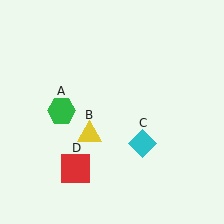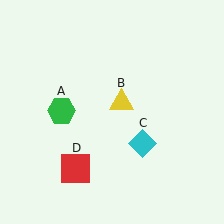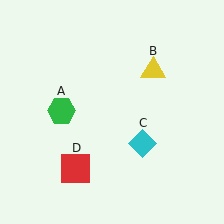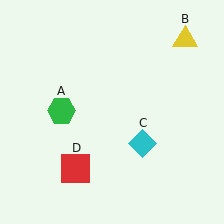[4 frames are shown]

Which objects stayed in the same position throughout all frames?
Green hexagon (object A) and cyan diamond (object C) and red square (object D) remained stationary.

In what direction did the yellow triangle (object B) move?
The yellow triangle (object B) moved up and to the right.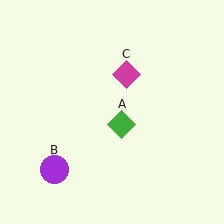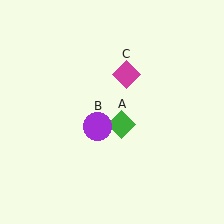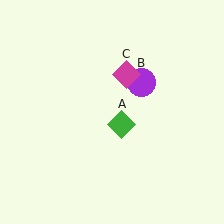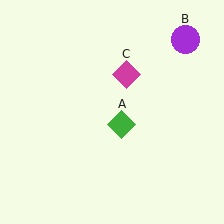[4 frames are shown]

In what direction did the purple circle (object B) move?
The purple circle (object B) moved up and to the right.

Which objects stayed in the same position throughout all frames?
Green diamond (object A) and magenta diamond (object C) remained stationary.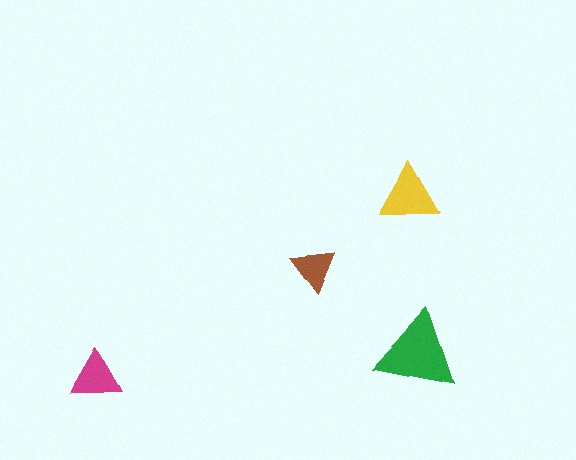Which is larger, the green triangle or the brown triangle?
The green one.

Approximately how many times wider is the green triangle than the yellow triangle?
About 1.5 times wider.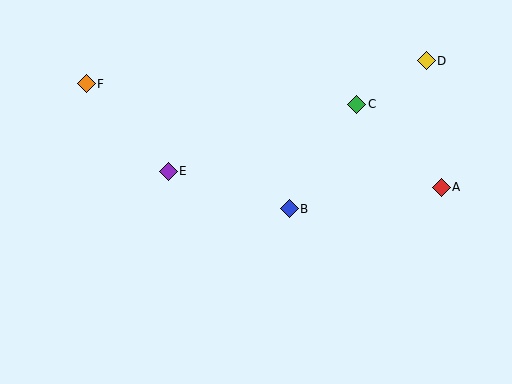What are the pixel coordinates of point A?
Point A is at (441, 187).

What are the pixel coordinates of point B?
Point B is at (289, 209).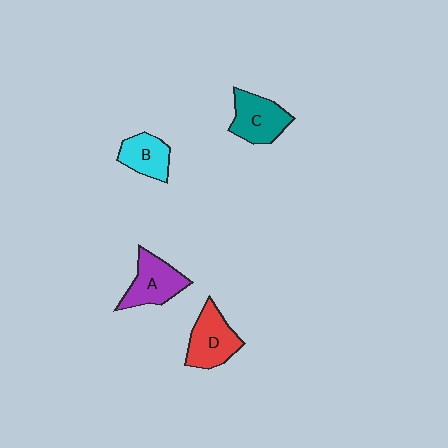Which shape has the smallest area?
Shape B (cyan).